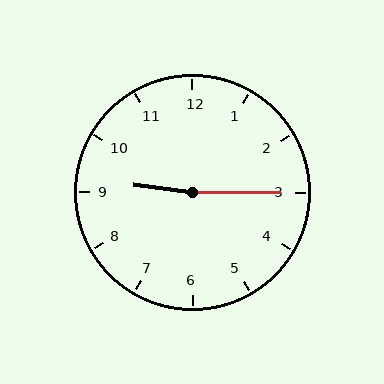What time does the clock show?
9:15.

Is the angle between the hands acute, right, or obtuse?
It is obtuse.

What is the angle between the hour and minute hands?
Approximately 172 degrees.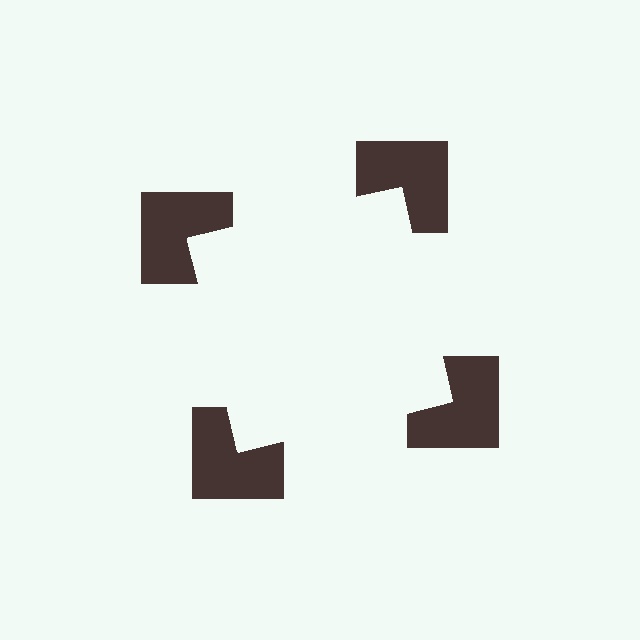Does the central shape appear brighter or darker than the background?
It typically appears slightly brighter than the background, even though no actual brightness change is drawn.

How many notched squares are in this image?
There are 4 — one at each vertex of the illusory square.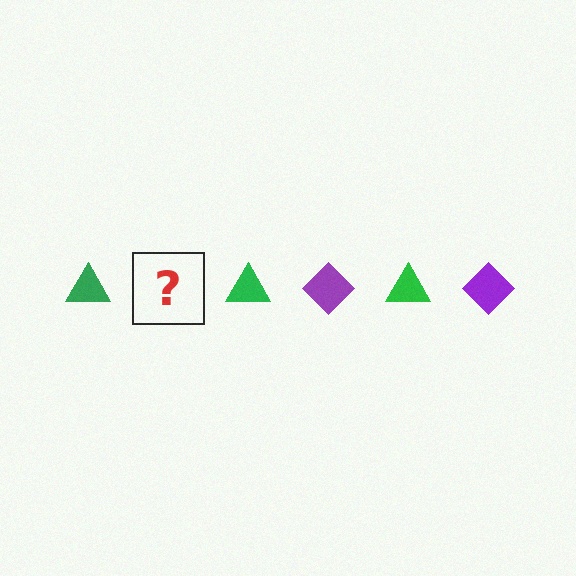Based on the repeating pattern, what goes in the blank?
The blank should be a purple diamond.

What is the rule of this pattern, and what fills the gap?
The rule is that the pattern alternates between green triangle and purple diamond. The gap should be filled with a purple diamond.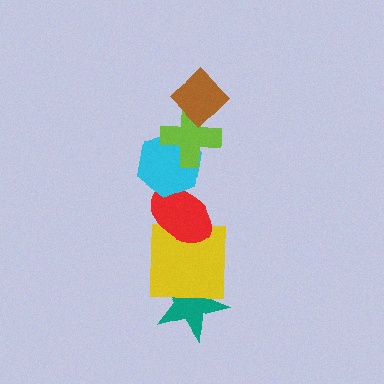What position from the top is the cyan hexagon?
The cyan hexagon is 3rd from the top.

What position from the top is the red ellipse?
The red ellipse is 4th from the top.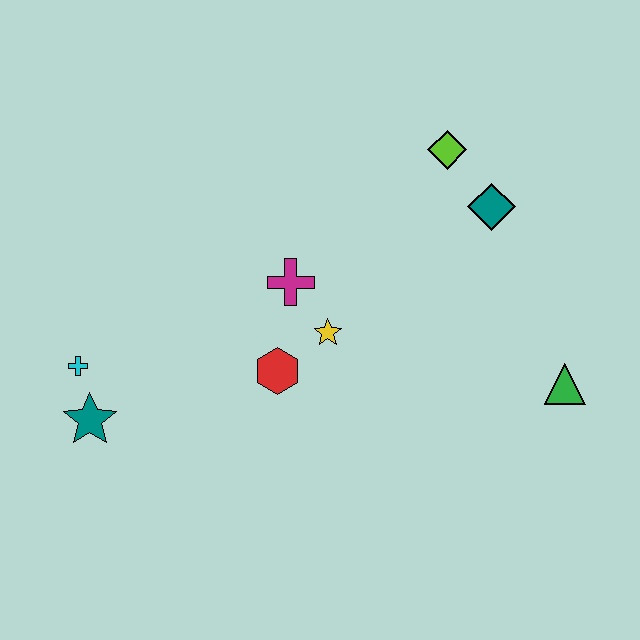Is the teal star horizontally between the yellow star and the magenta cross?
No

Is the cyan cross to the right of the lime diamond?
No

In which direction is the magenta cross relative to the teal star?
The magenta cross is to the right of the teal star.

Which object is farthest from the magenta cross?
The green triangle is farthest from the magenta cross.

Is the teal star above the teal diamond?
No